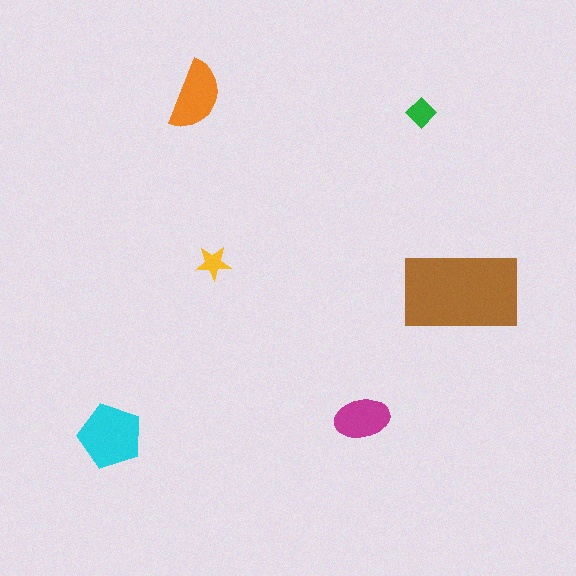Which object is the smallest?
The yellow star.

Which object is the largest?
The brown rectangle.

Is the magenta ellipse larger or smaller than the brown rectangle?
Smaller.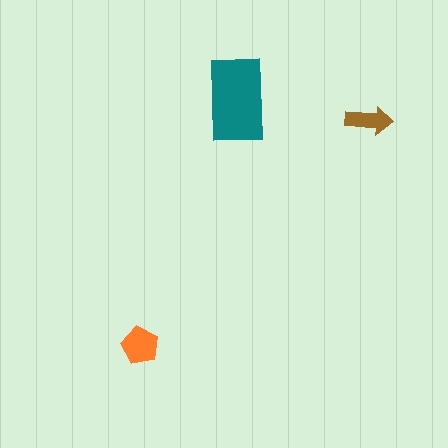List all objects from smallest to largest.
The brown arrow, the orange pentagon, the teal rectangle.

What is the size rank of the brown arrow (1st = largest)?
3rd.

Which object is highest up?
The teal rectangle is topmost.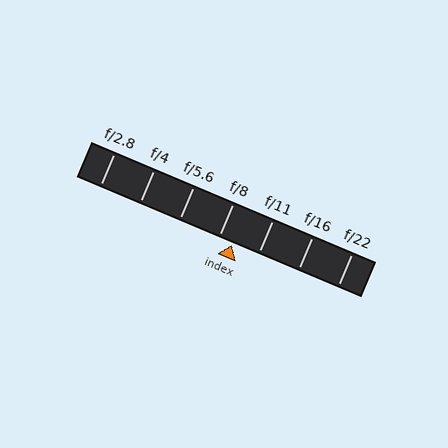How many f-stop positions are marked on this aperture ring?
There are 7 f-stop positions marked.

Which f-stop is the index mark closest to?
The index mark is closest to f/8.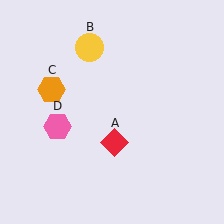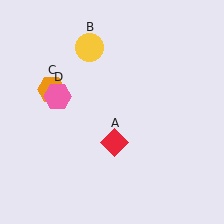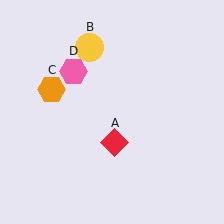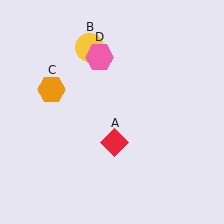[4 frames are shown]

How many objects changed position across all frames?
1 object changed position: pink hexagon (object D).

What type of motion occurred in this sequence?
The pink hexagon (object D) rotated clockwise around the center of the scene.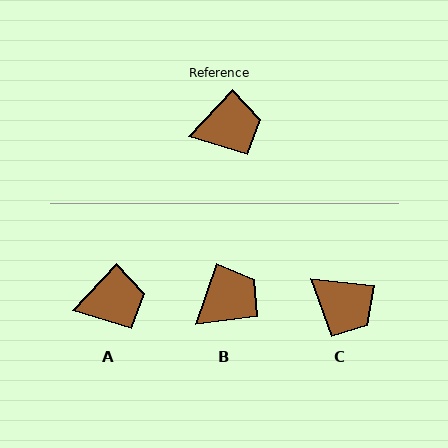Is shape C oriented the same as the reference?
No, it is off by about 53 degrees.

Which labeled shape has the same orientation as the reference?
A.